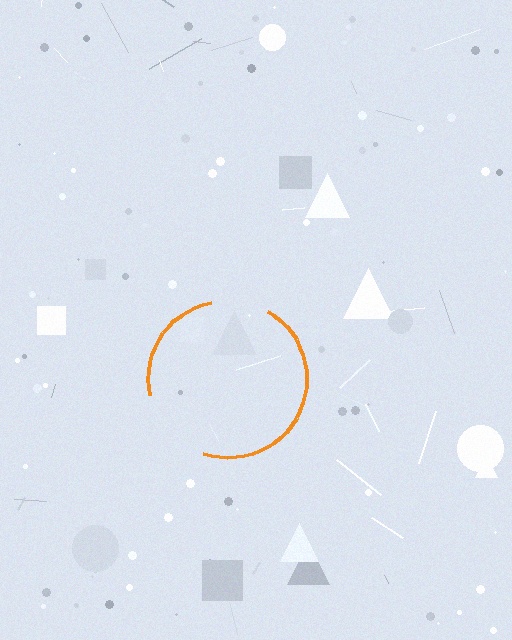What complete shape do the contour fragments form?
The contour fragments form a circle.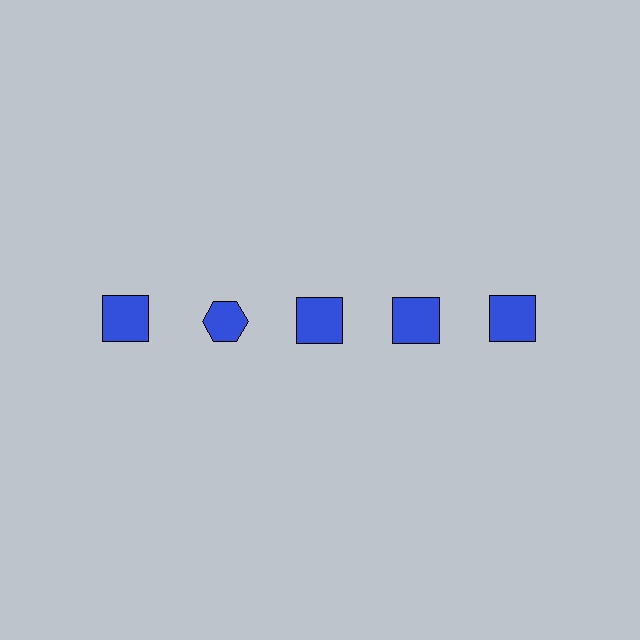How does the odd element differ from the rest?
It has a different shape: hexagon instead of square.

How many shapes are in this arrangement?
There are 5 shapes arranged in a grid pattern.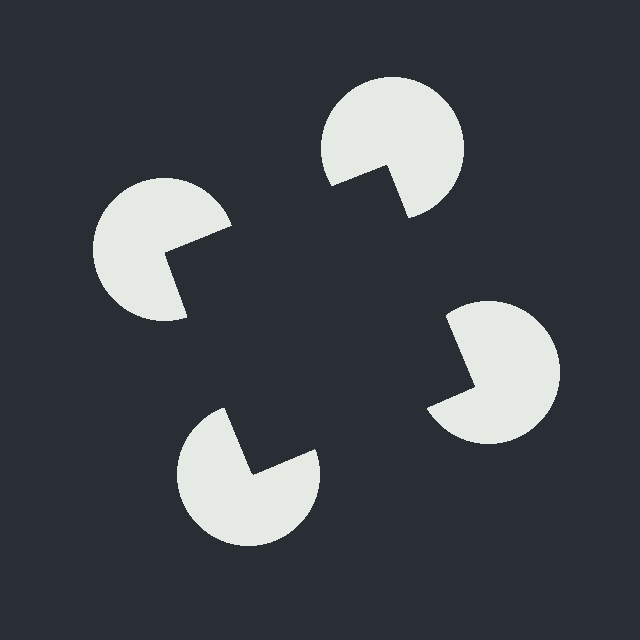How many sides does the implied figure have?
4 sides.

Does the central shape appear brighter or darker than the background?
It typically appears slightly darker than the background, even though no actual brightness change is drawn.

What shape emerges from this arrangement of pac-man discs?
An illusory square — its edges are inferred from the aligned wedge cuts in the pac-man discs, not physically drawn.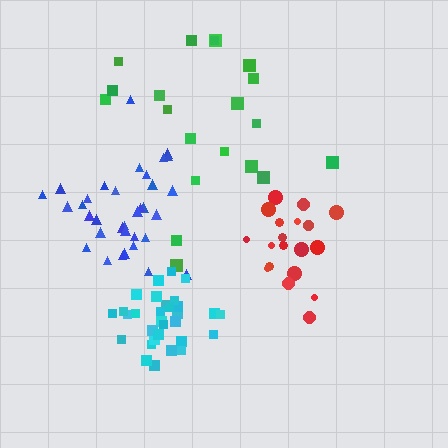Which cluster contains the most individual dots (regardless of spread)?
Blue (34).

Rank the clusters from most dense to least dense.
cyan, blue, red, green.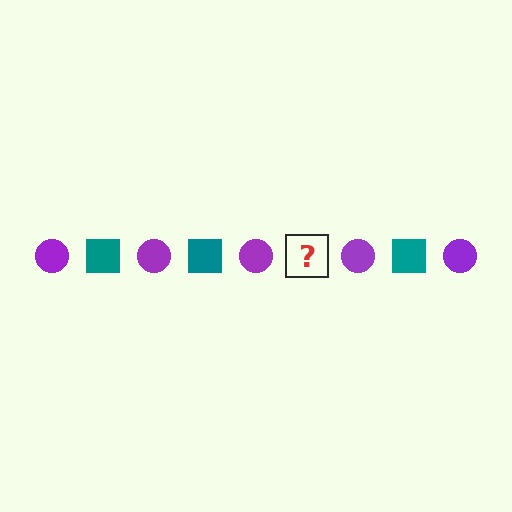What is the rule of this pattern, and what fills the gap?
The rule is that the pattern alternates between purple circle and teal square. The gap should be filled with a teal square.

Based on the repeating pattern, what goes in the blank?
The blank should be a teal square.